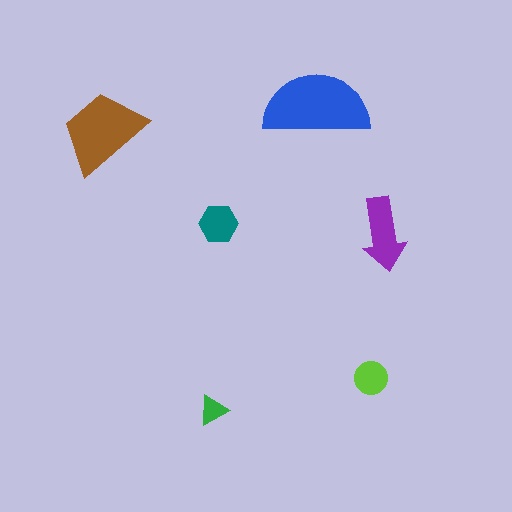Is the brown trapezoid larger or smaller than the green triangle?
Larger.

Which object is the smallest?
The green triangle.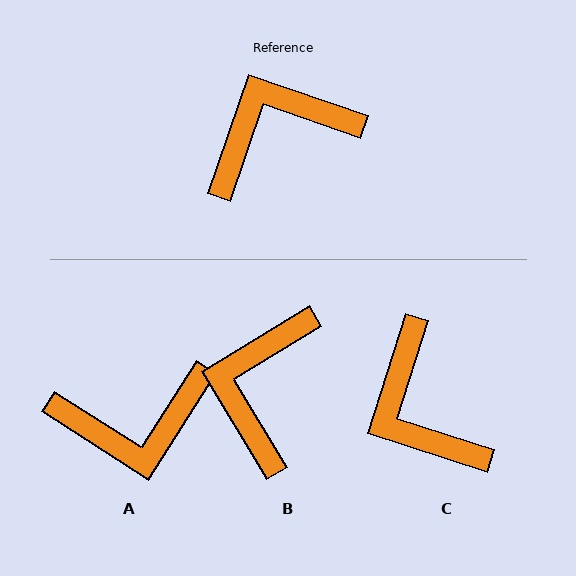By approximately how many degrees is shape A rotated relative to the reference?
Approximately 166 degrees counter-clockwise.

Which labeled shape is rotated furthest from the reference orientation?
A, about 166 degrees away.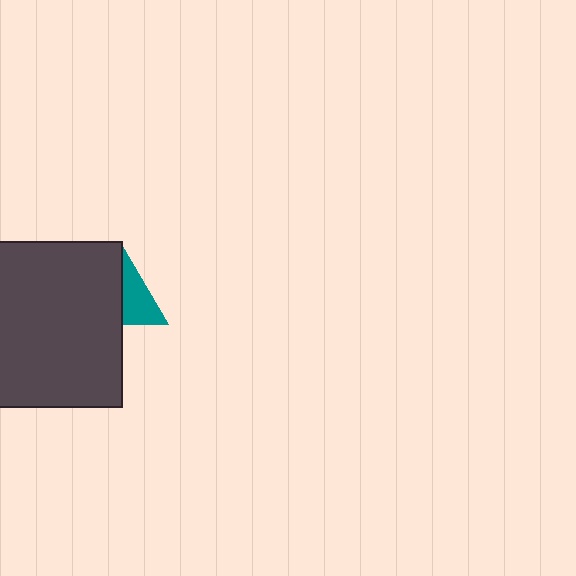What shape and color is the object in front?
The object in front is a dark gray rectangle.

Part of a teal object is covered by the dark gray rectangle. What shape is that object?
It is a triangle.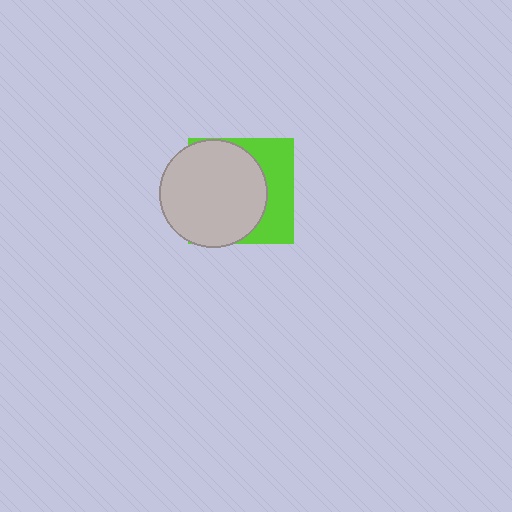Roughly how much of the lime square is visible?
A small part of it is visible (roughly 35%).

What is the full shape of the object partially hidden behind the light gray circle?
The partially hidden object is a lime square.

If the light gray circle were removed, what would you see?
You would see the complete lime square.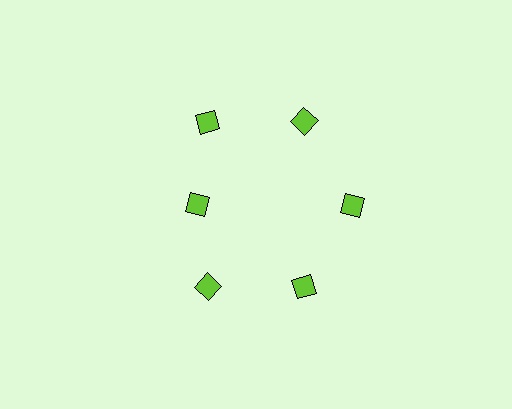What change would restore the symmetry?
The symmetry would be restored by moving it outward, back onto the ring so that all 6 diamonds sit at equal angles and equal distance from the center.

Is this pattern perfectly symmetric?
No. The 6 lime diamonds are arranged in a ring, but one element near the 9 o'clock position is pulled inward toward the center, breaking the 6-fold rotational symmetry.